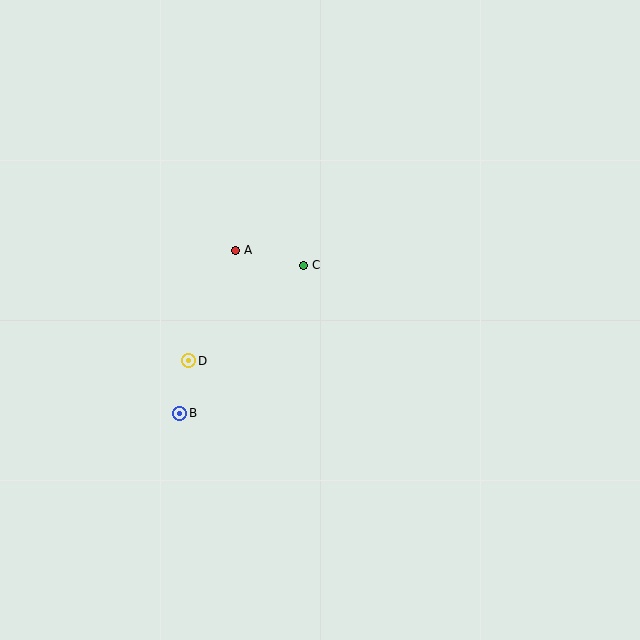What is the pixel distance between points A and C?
The distance between A and C is 70 pixels.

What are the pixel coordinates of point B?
Point B is at (180, 413).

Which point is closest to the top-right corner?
Point C is closest to the top-right corner.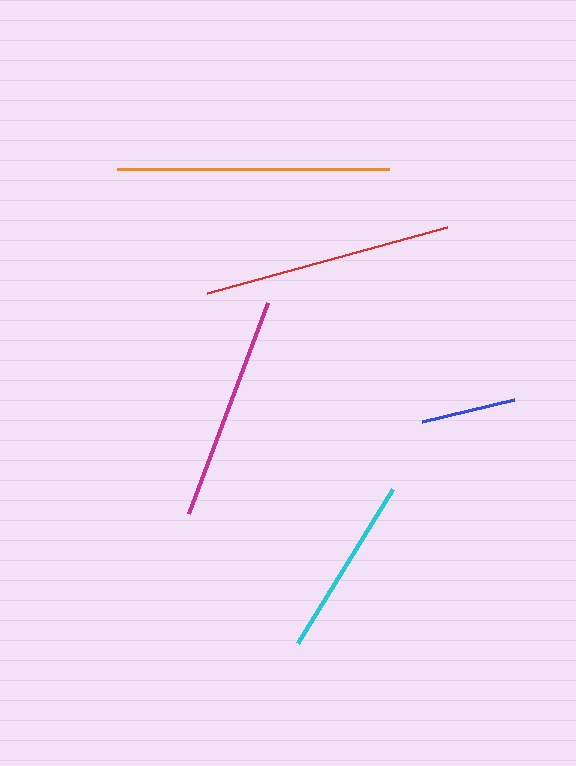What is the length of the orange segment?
The orange segment is approximately 273 pixels long.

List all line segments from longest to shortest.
From longest to shortest: orange, red, magenta, cyan, blue.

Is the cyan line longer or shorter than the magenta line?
The magenta line is longer than the cyan line.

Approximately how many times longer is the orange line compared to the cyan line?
The orange line is approximately 1.5 times the length of the cyan line.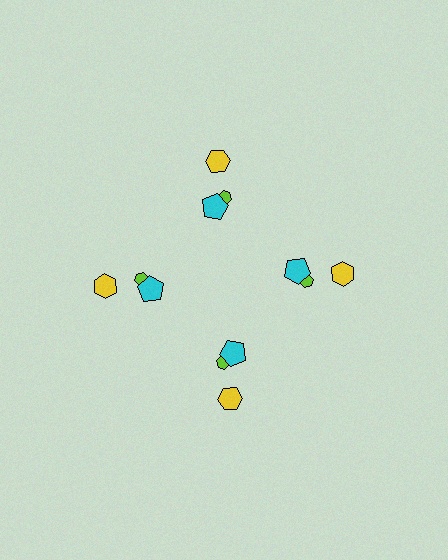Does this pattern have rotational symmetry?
Yes, this pattern has 4-fold rotational symmetry. It looks the same after rotating 90 degrees around the center.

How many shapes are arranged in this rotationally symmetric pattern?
There are 12 shapes, arranged in 4 groups of 3.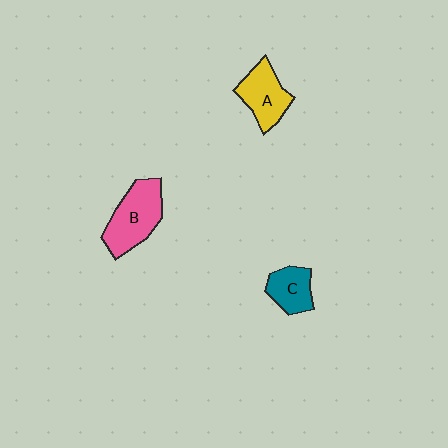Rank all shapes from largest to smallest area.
From largest to smallest: B (pink), A (yellow), C (teal).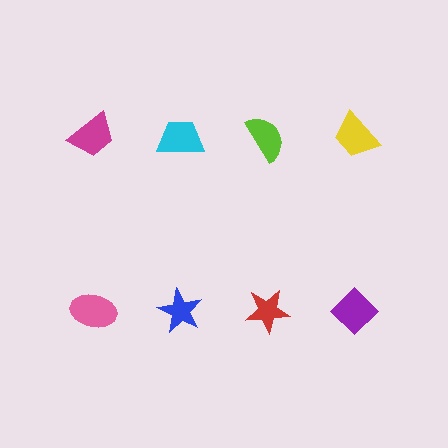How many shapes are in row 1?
4 shapes.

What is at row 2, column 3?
A red star.